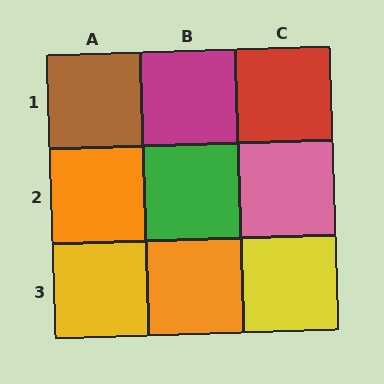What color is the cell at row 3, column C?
Yellow.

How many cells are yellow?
2 cells are yellow.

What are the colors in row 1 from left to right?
Brown, magenta, red.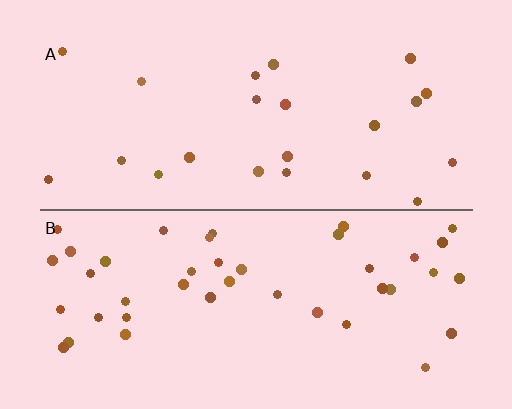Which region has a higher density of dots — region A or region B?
B (the bottom).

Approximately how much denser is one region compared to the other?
Approximately 1.9× — region B over region A.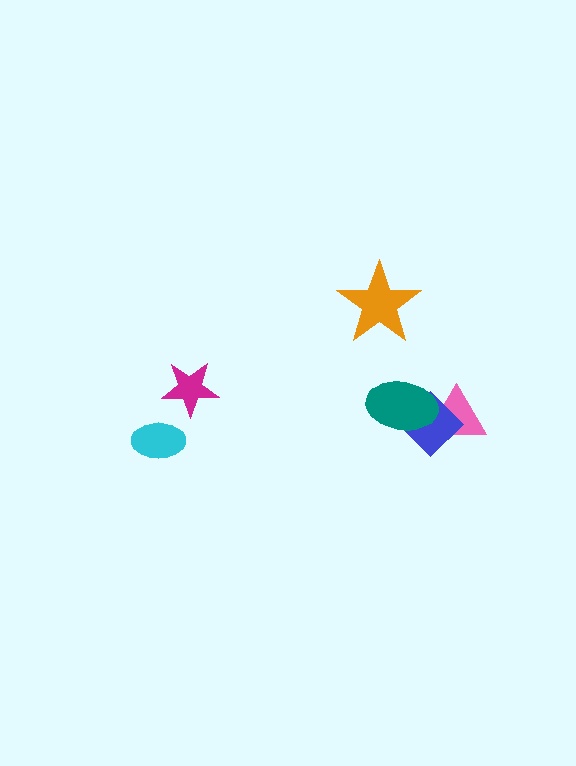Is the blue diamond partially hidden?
Yes, it is partially covered by another shape.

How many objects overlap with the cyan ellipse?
0 objects overlap with the cyan ellipse.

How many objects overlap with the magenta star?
0 objects overlap with the magenta star.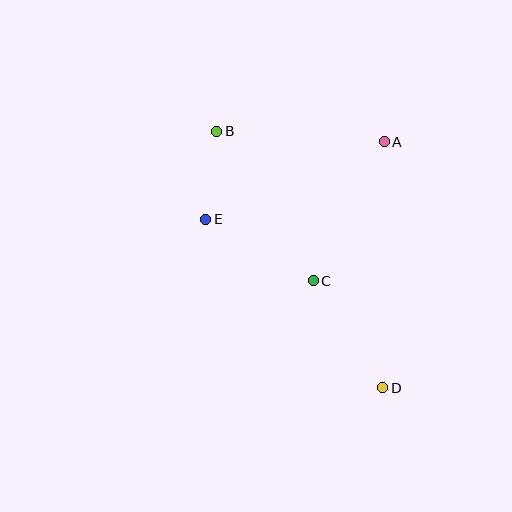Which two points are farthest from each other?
Points B and D are farthest from each other.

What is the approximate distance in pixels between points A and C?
The distance between A and C is approximately 157 pixels.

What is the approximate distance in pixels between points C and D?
The distance between C and D is approximately 127 pixels.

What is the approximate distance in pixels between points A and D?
The distance between A and D is approximately 246 pixels.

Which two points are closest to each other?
Points B and E are closest to each other.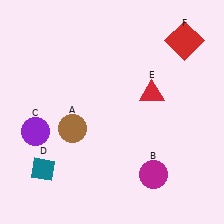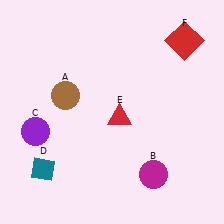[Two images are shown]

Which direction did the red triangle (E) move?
The red triangle (E) moved left.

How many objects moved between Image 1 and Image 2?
2 objects moved between the two images.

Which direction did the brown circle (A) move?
The brown circle (A) moved up.